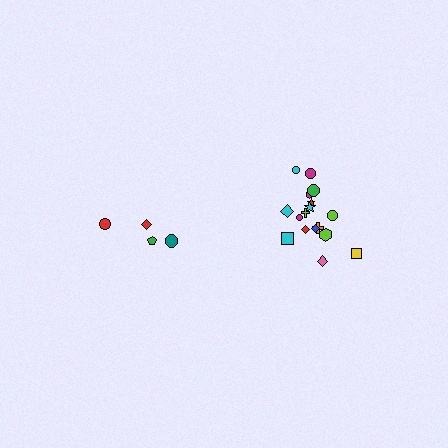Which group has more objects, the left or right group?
The right group.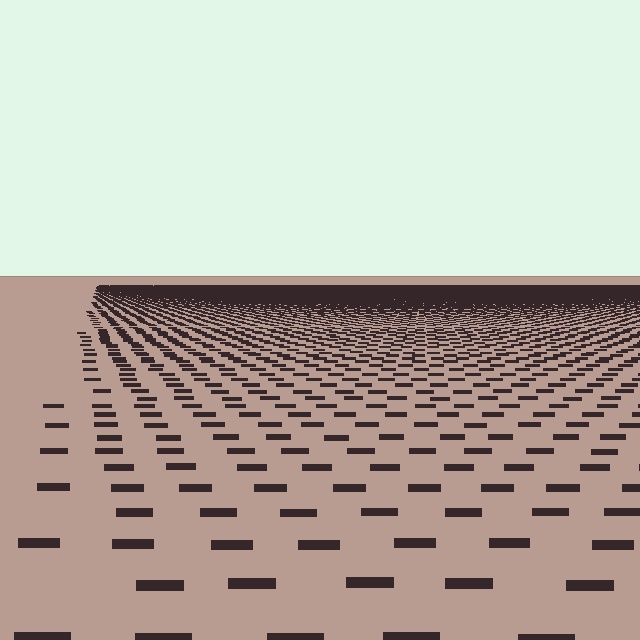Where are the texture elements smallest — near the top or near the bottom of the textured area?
Near the top.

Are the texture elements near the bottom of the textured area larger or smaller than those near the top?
Larger. Near the bottom, elements are closer to the viewer and appear at a bigger on-screen size.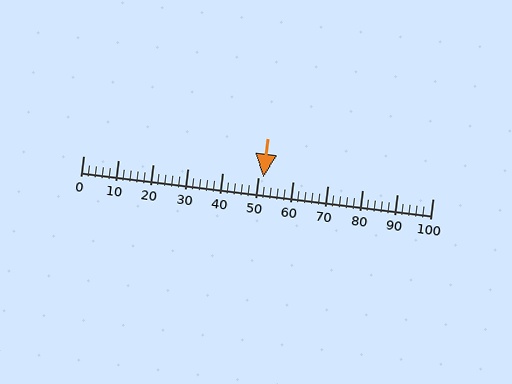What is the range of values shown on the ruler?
The ruler shows values from 0 to 100.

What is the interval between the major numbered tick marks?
The major tick marks are spaced 10 units apart.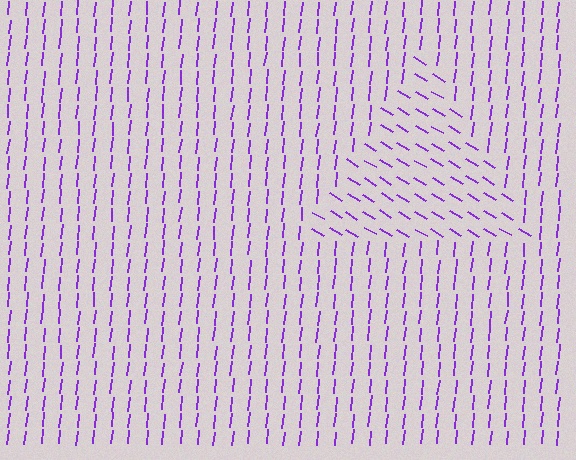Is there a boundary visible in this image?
Yes, there is a texture boundary formed by a change in line orientation.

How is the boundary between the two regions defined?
The boundary is defined purely by a change in line orientation (approximately 65 degrees difference). All lines are the same color and thickness.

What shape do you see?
I see a triangle.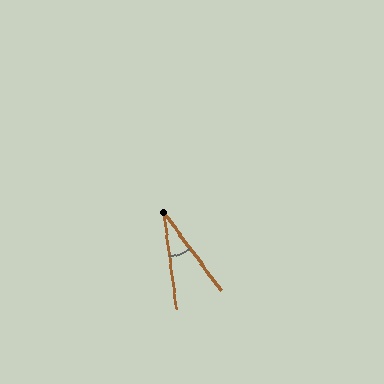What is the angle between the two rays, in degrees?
Approximately 29 degrees.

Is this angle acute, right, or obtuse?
It is acute.